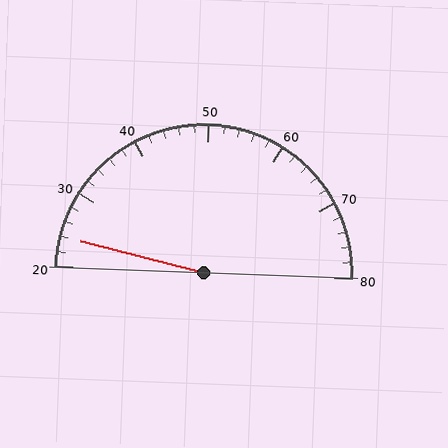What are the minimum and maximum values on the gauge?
The gauge ranges from 20 to 80.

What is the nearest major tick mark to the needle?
The nearest major tick mark is 20.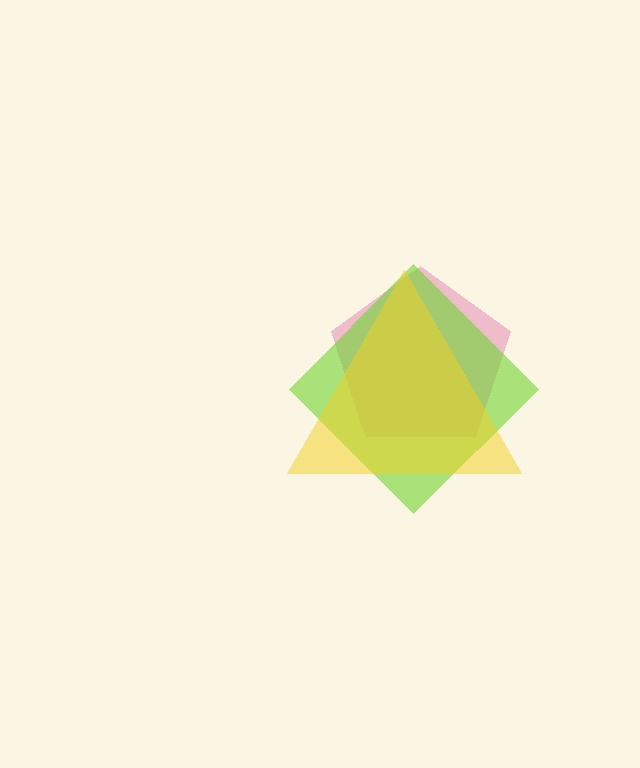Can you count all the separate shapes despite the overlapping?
Yes, there are 3 separate shapes.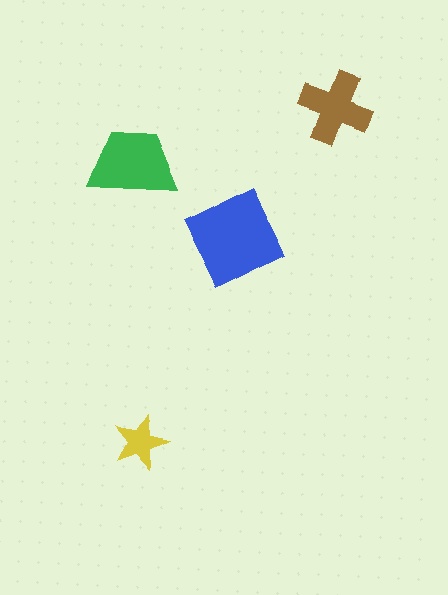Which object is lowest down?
The yellow star is bottommost.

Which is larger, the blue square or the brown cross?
The blue square.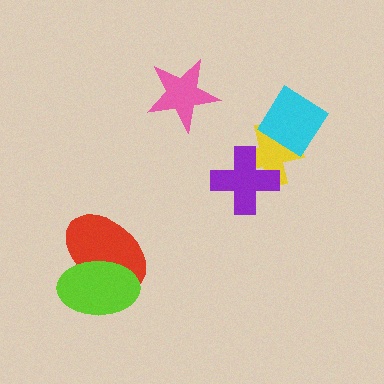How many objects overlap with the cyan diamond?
1 object overlaps with the cyan diamond.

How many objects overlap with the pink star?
0 objects overlap with the pink star.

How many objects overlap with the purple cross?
1 object overlaps with the purple cross.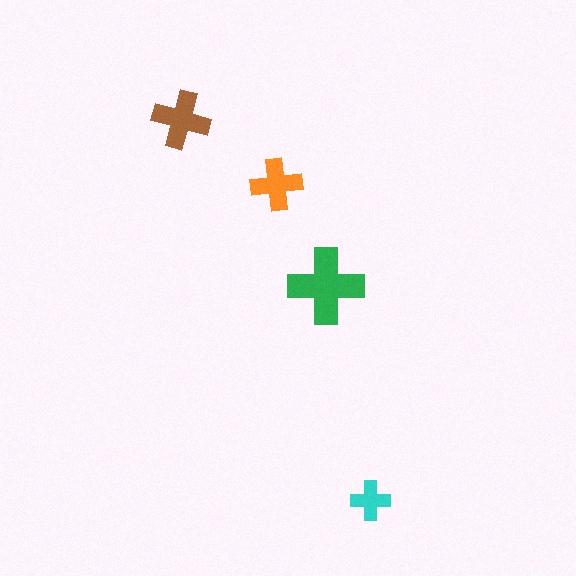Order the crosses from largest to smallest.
the green one, the brown one, the orange one, the cyan one.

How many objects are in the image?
There are 4 objects in the image.